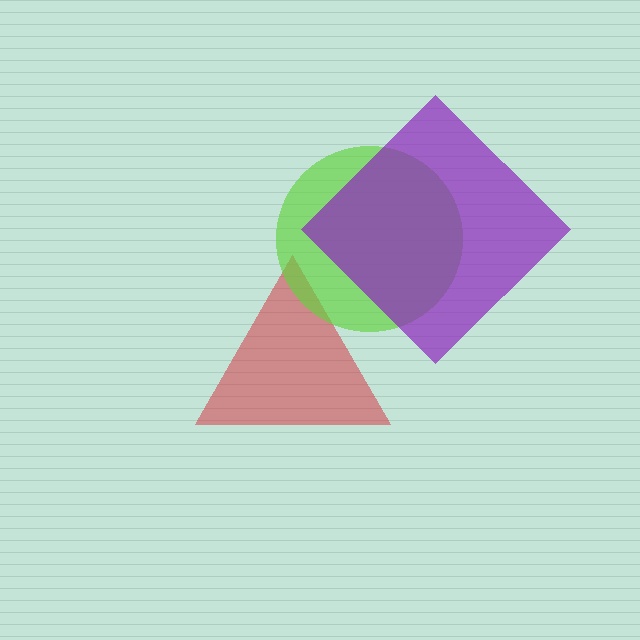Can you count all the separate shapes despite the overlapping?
Yes, there are 3 separate shapes.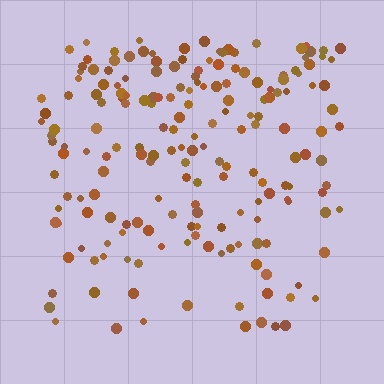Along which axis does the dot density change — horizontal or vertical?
Vertical.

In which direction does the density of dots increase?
From bottom to top, with the top side densest.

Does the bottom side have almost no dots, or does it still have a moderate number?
Still a moderate number, just noticeably fewer than the top.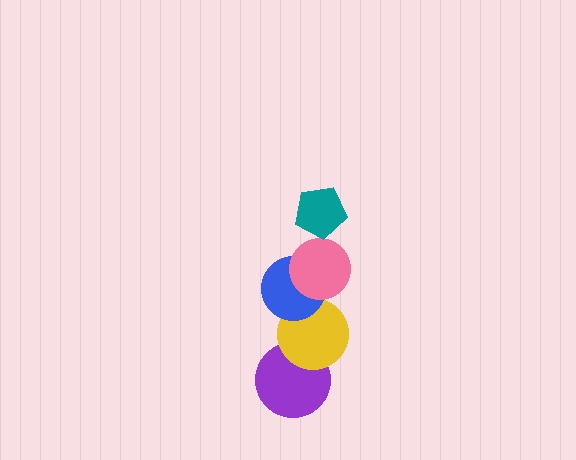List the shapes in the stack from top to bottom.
From top to bottom: the teal pentagon, the pink circle, the blue circle, the yellow circle, the purple circle.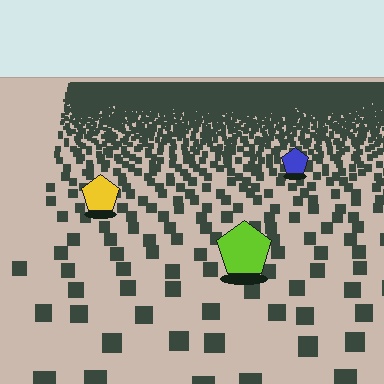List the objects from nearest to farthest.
From nearest to farthest: the lime pentagon, the yellow pentagon, the blue pentagon.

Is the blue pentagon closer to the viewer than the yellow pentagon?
No. The yellow pentagon is closer — you can tell from the texture gradient: the ground texture is coarser near it.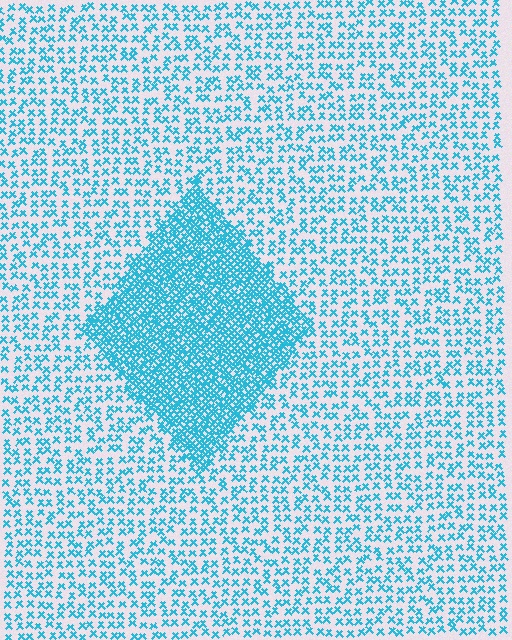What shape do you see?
I see a diamond.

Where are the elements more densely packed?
The elements are more densely packed inside the diamond boundary.